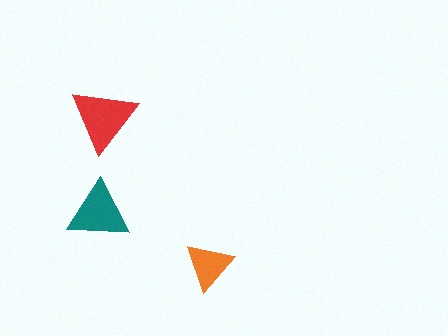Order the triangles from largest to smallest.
the red one, the teal one, the orange one.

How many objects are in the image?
There are 3 objects in the image.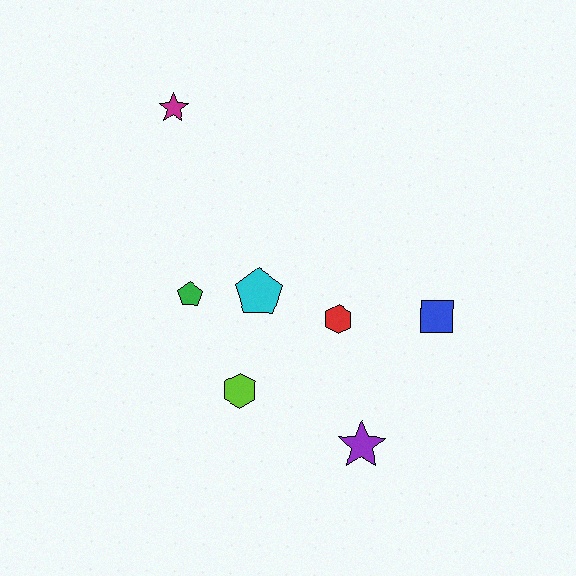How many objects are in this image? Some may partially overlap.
There are 7 objects.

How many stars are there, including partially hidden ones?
There are 2 stars.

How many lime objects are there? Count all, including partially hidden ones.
There is 1 lime object.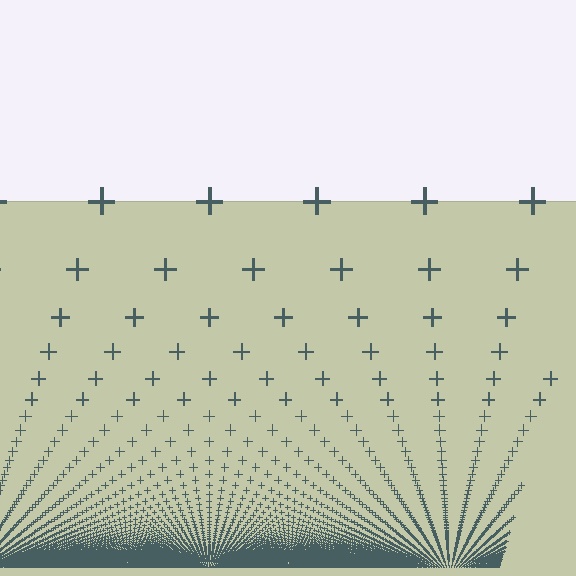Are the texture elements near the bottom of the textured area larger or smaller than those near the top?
Smaller. The gradient is inverted — elements near the bottom are smaller and denser.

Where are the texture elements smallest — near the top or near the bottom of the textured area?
Near the bottom.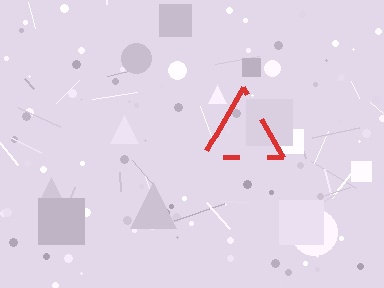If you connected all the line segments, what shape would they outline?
They would outline a triangle.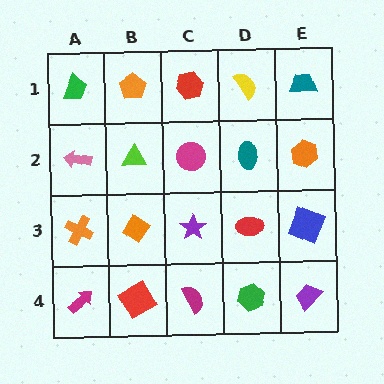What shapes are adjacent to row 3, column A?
A pink arrow (row 2, column A), a magenta arrow (row 4, column A), an orange diamond (row 3, column B).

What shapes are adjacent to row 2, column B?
An orange pentagon (row 1, column B), an orange diamond (row 3, column B), a pink arrow (row 2, column A), a magenta circle (row 2, column C).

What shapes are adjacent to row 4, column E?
A blue square (row 3, column E), a green hexagon (row 4, column D).